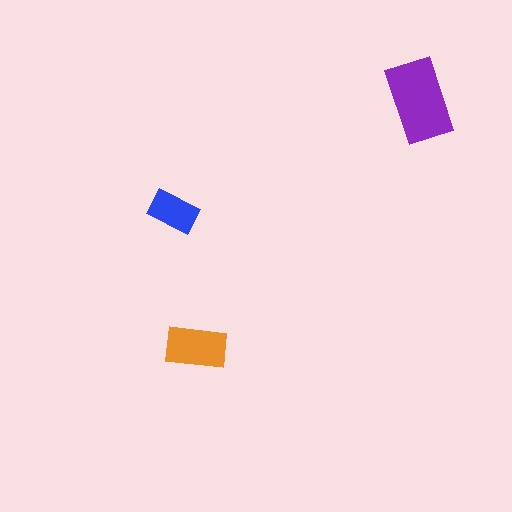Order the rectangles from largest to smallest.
the purple one, the orange one, the blue one.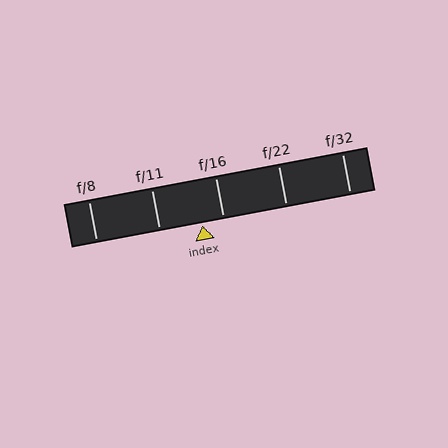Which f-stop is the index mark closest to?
The index mark is closest to f/16.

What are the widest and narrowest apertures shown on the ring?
The widest aperture shown is f/8 and the narrowest is f/32.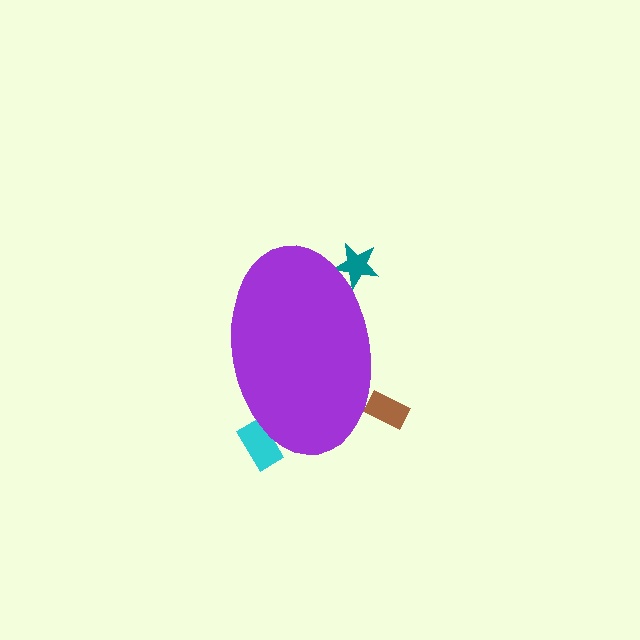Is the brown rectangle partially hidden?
Yes, the brown rectangle is partially hidden behind the purple ellipse.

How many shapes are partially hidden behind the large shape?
3 shapes are partially hidden.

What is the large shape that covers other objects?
A purple ellipse.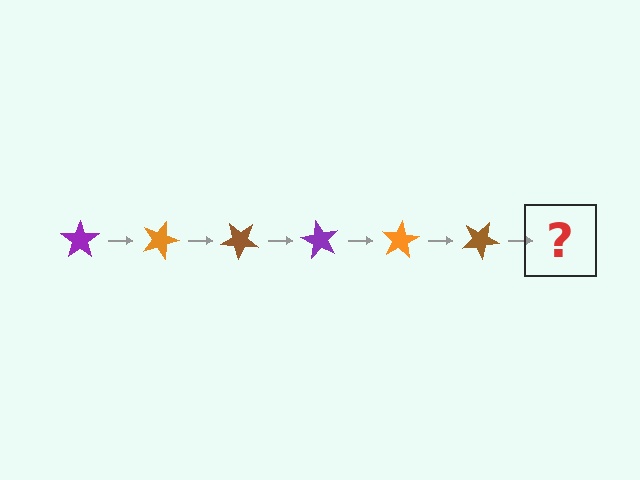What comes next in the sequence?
The next element should be a purple star, rotated 120 degrees from the start.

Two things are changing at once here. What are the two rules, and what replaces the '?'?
The two rules are that it rotates 20 degrees each step and the color cycles through purple, orange, and brown. The '?' should be a purple star, rotated 120 degrees from the start.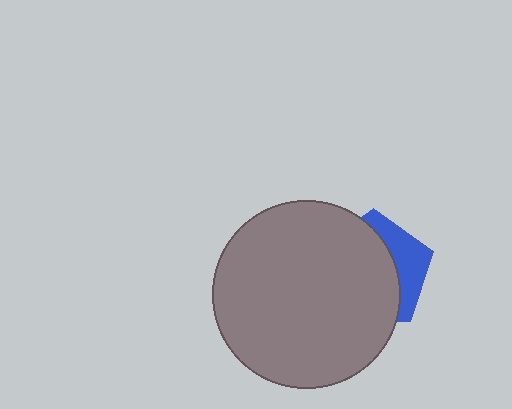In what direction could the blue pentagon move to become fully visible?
The blue pentagon could move right. That would shift it out from behind the gray circle entirely.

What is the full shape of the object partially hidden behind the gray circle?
The partially hidden object is a blue pentagon.